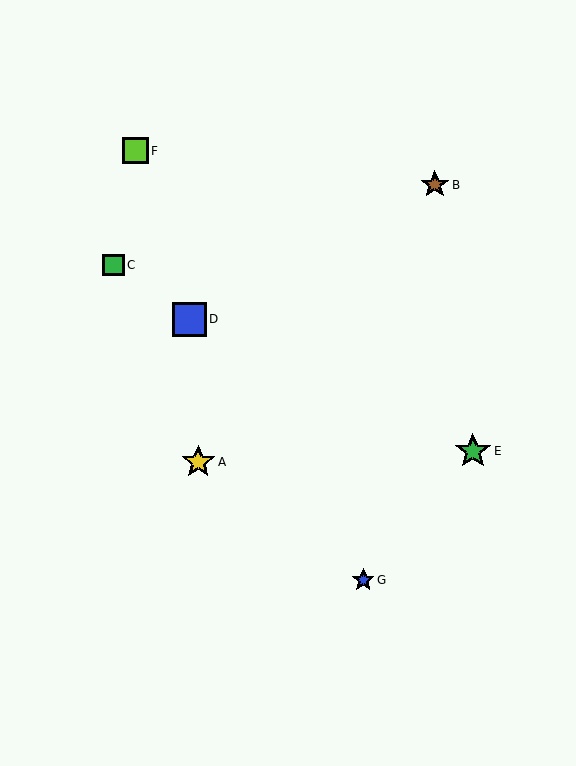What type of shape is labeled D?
Shape D is a blue square.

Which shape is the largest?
The green star (labeled E) is the largest.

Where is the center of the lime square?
The center of the lime square is at (135, 151).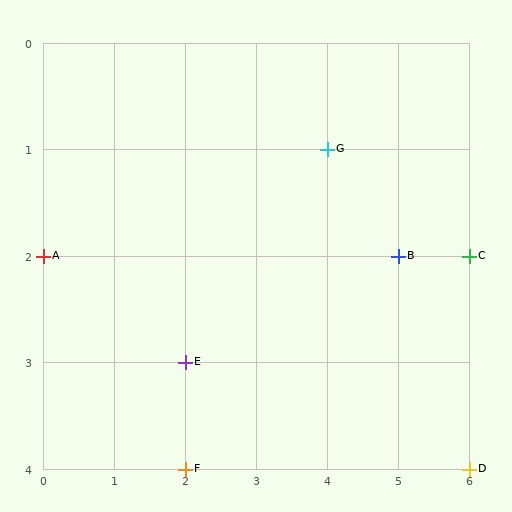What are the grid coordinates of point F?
Point F is at grid coordinates (2, 4).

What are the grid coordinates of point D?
Point D is at grid coordinates (6, 4).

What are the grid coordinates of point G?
Point G is at grid coordinates (4, 1).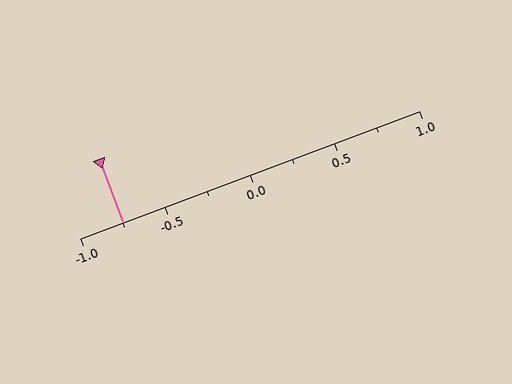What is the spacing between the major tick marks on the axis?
The major ticks are spaced 0.5 apart.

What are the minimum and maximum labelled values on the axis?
The axis runs from -1.0 to 1.0.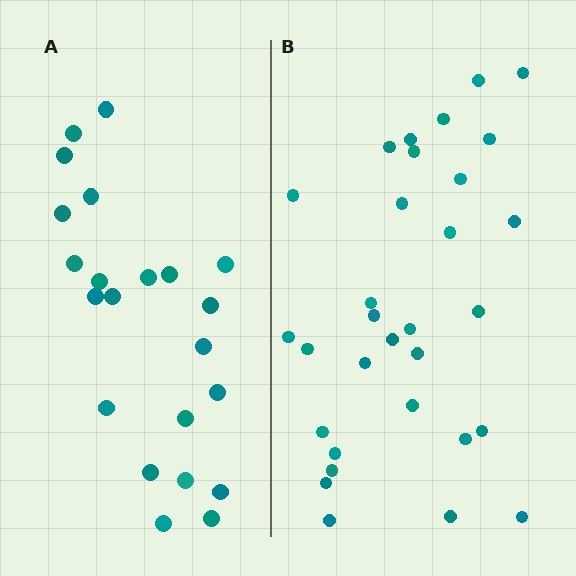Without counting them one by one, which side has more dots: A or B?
Region B (the right region) has more dots.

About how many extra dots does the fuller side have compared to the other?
Region B has roughly 8 or so more dots than region A.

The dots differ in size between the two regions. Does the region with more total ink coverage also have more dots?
No. Region A has more total ink coverage because its dots are larger, but region B actually contains more individual dots. Total area can be misleading — the number of items is what matters here.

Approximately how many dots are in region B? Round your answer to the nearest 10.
About 30 dots. (The exact count is 31, which rounds to 30.)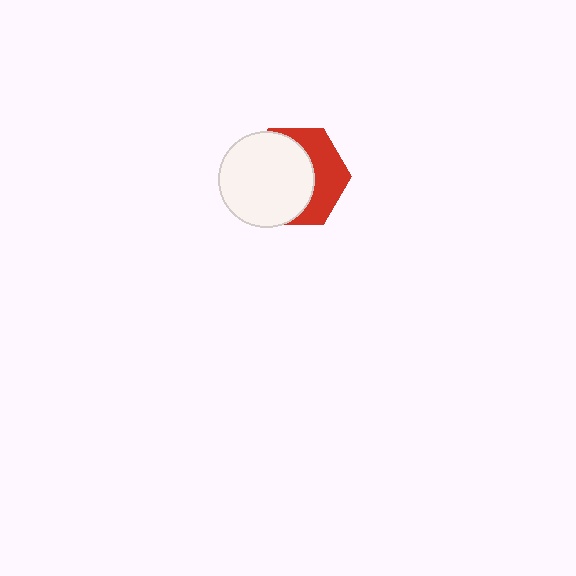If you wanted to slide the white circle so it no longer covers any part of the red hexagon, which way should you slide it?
Slide it left — that is the most direct way to separate the two shapes.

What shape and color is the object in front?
The object in front is a white circle.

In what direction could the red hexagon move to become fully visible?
The red hexagon could move right. That would shift it out from behind the white circle entirely.